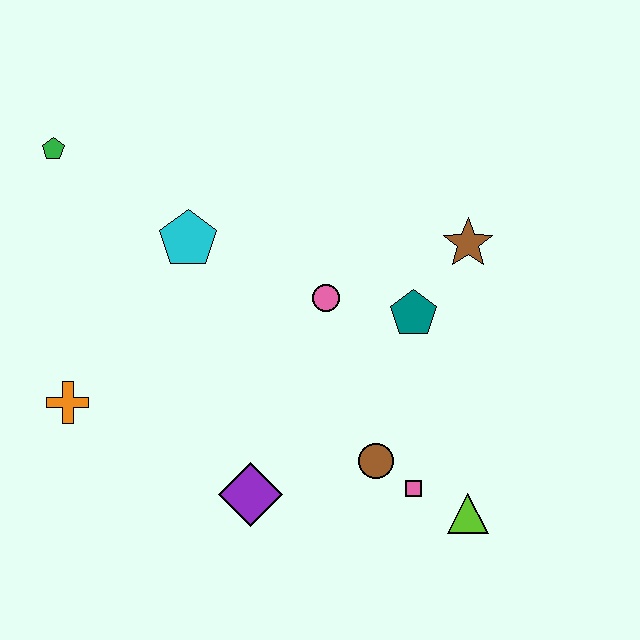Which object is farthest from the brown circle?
The green pentagon is farthest from the brown circle.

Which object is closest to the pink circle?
The teal pentagon is closest to the pink circle.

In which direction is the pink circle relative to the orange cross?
The pink circle is to the right of the orange cross.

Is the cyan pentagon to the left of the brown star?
Yes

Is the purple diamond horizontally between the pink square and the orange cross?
Yes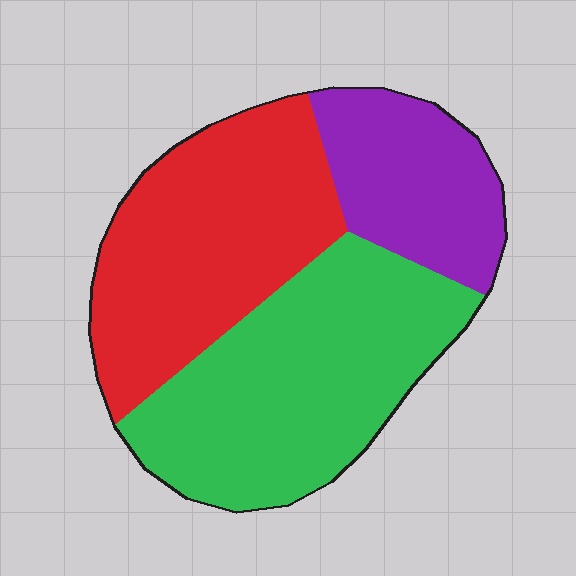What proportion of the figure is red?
Red takes up about three eighths (3/8) of the figure.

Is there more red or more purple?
Red.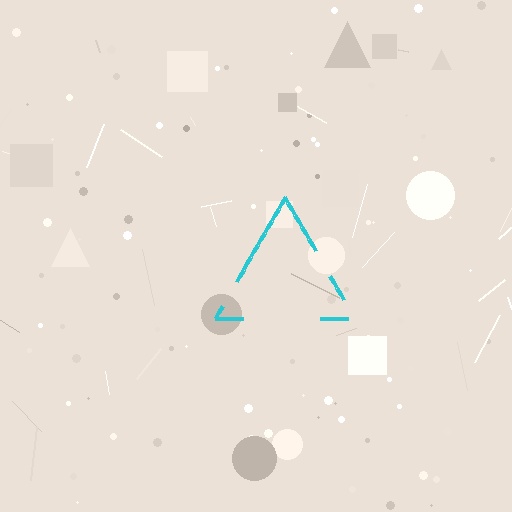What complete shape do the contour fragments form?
The contour fragments form a triangle.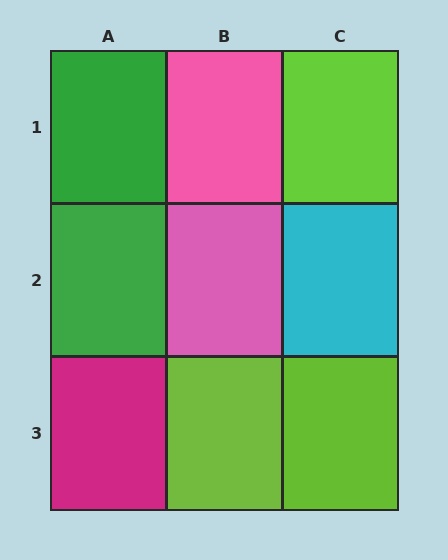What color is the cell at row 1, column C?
Lime.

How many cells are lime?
3 cells are lime.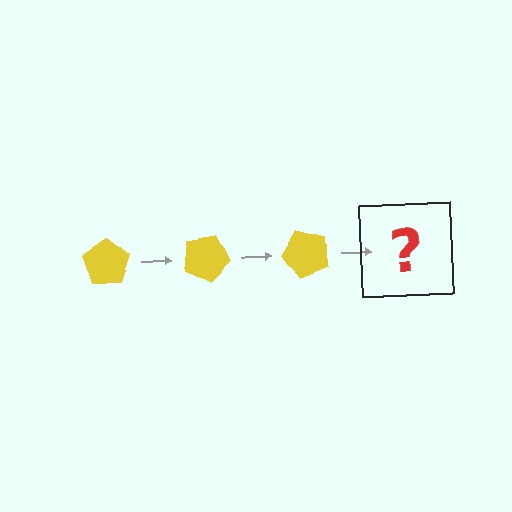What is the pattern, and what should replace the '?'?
The pattern is that the pentagon rotates 25 degrees each step. The '?' should be a yellow pentagon rotated 75 degrees.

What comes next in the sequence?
The next element should be a yellow pentagon rotated 75 degrees.